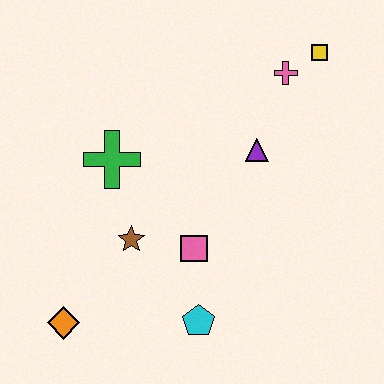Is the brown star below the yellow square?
Yes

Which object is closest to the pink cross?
The yellow square is closest to the pink cross.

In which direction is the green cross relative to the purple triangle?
The green cross is to the left of the purple triangle.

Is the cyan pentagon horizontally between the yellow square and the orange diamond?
Yes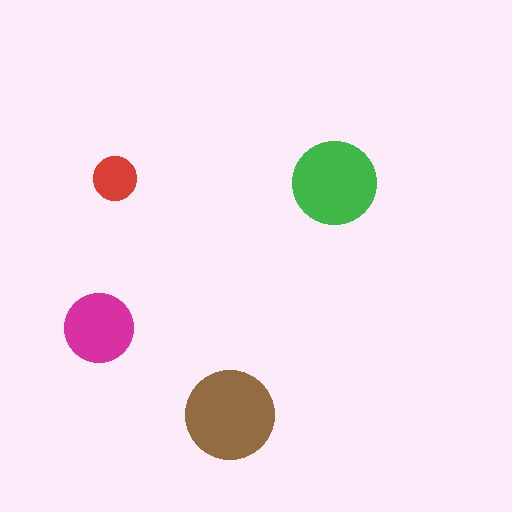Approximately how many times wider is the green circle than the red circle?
About 2 times wider.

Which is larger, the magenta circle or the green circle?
The green one.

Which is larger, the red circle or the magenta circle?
The magenta one.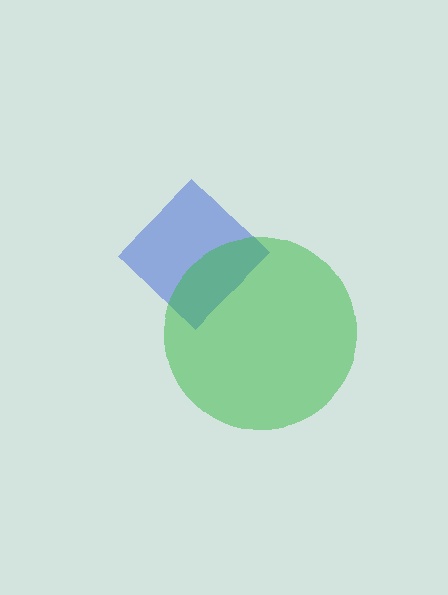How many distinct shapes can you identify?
There are 2 distinct shapes: a blue diamond, a green circle.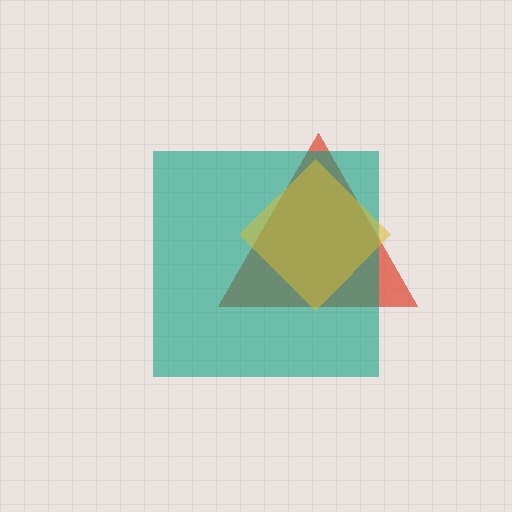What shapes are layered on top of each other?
The layered shapes are: a red triangle, a teal square, a yellow diamond.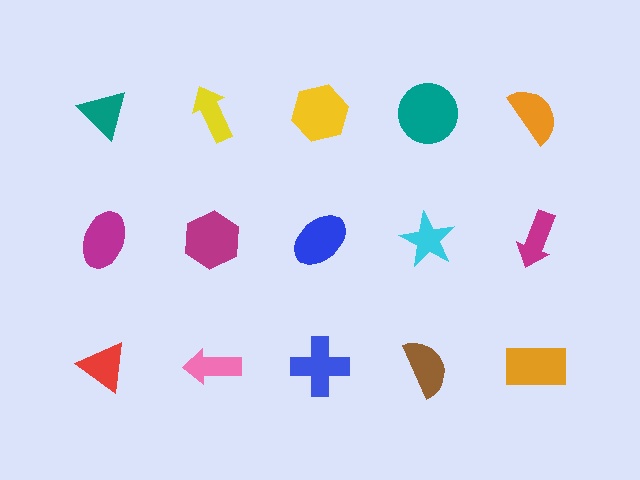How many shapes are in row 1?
5 shapes.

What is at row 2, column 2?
A magenta hexagon.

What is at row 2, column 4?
A cyan star.